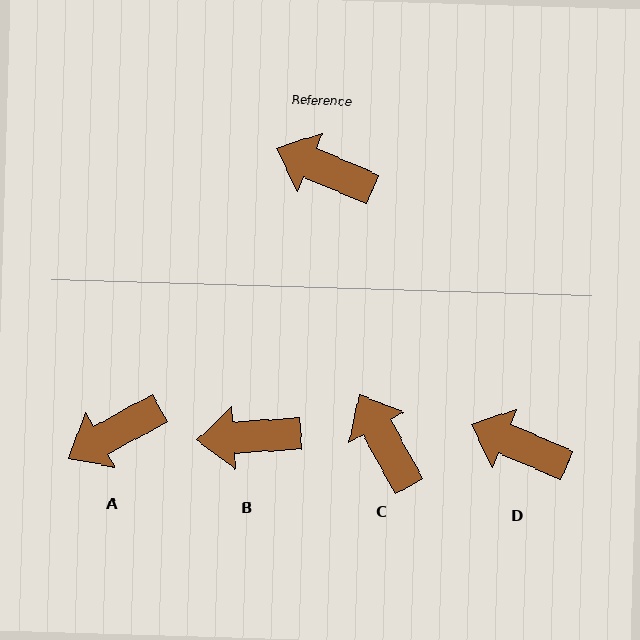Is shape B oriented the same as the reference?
No, it is off by about 27 degrees.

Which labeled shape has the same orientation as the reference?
D.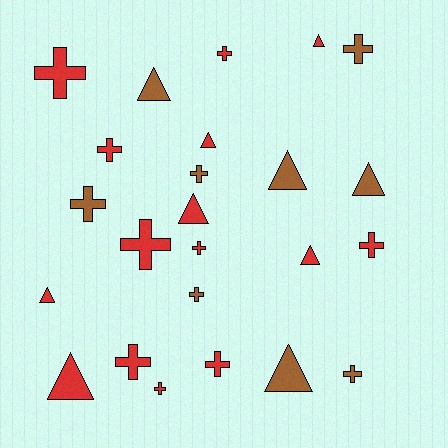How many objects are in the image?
There are 24 objects.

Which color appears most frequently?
Red, with 15 objects.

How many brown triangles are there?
There are 4 brown triangles.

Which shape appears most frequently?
Cross, with 14 objects.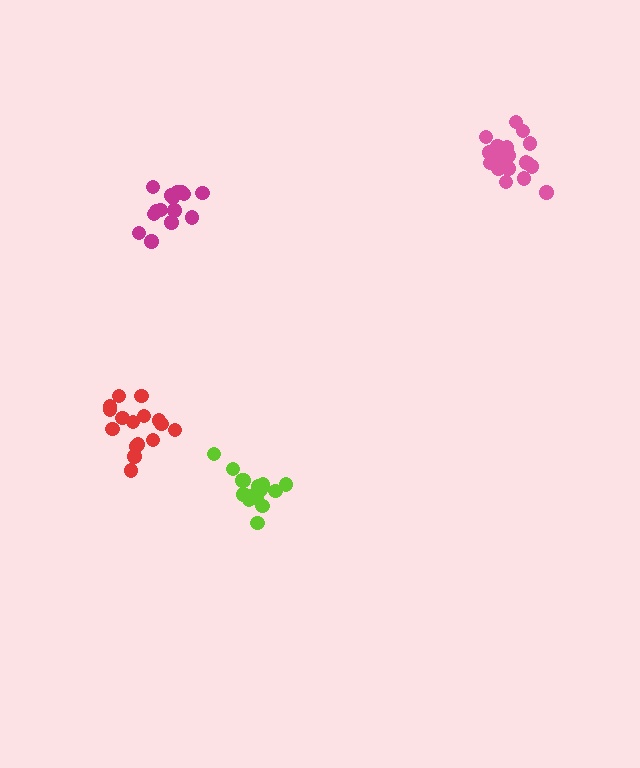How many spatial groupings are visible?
There are 4 spatial groupings.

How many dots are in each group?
Group 1: 16 dots, Group 2: 16 dots, Group 3: 16 dots, Group 4: 20 dots (68 total).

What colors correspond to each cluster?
The clusters are colored: magenta, red, lime, pink.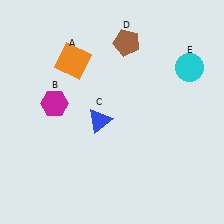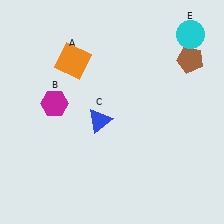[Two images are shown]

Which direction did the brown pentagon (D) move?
The brown pentagon (D) moved right.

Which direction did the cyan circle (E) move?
The cyan circle (E) moved up.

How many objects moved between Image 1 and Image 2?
2 objects moved between the two images.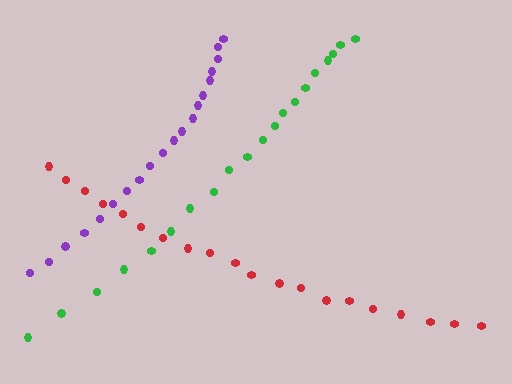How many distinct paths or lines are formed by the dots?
There are 3 distinct paths.